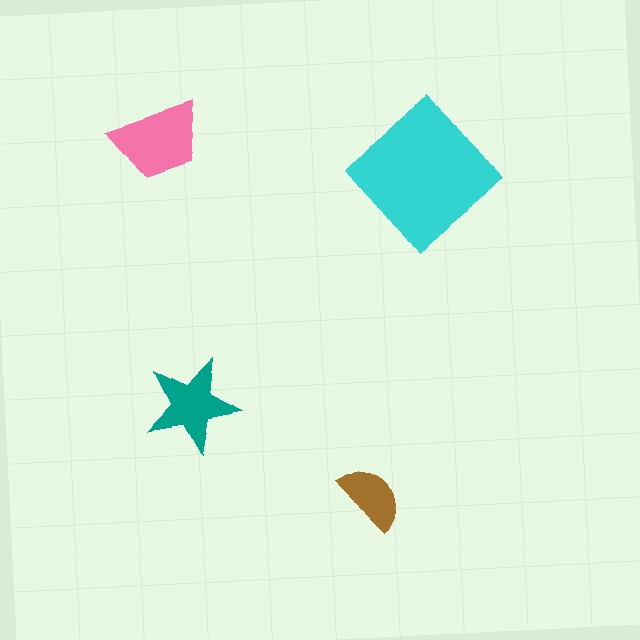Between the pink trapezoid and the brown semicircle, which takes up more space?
The pink trapezoid.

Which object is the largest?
The cyan diamond.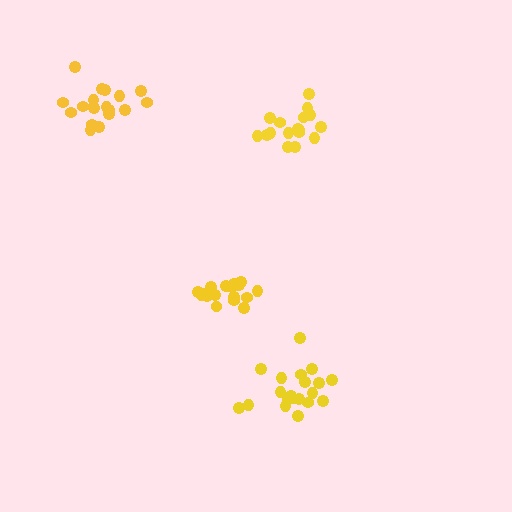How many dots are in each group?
Group 1: 20 dots, Group 2: 18 dots, Group 3: 17 dots, Group 4: 17 dots (72 total).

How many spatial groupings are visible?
There are 4 spatial groupings.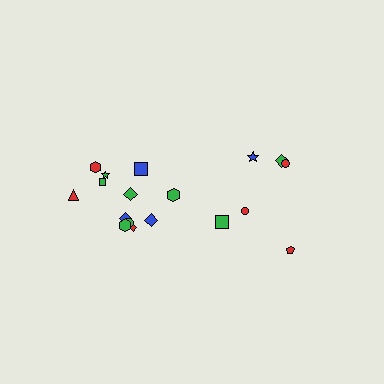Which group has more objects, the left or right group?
The left group.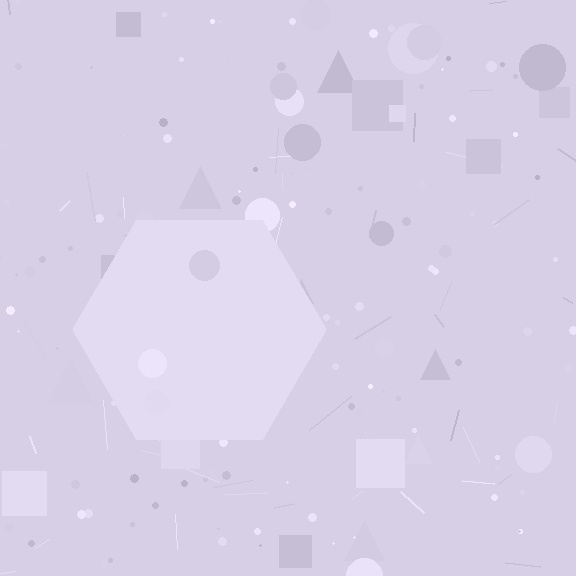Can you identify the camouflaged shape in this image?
The camouflaged shape is a hexagon.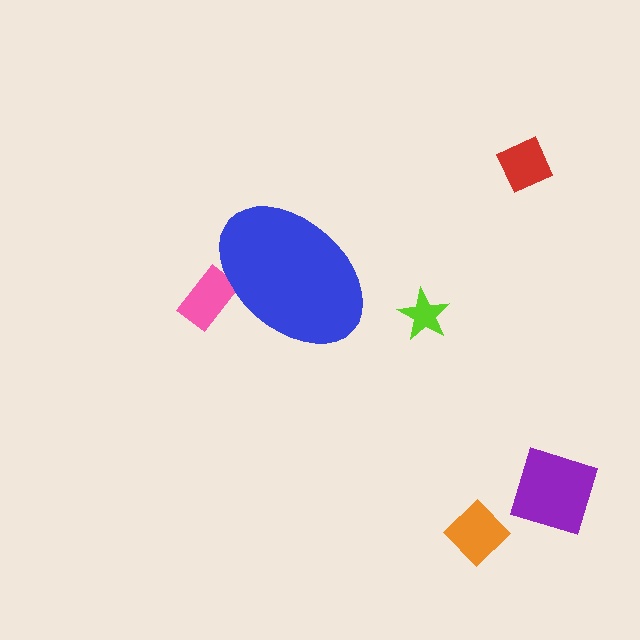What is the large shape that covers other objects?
A blue ellipse.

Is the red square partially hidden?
No, the red square is fully visible.